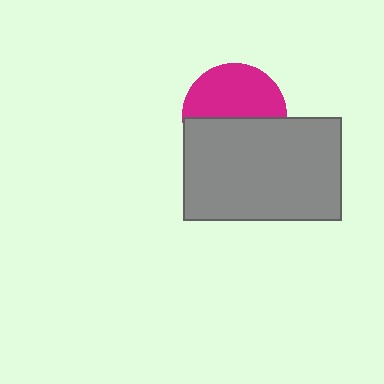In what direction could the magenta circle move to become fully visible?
The magenta circle could move up. That would shift it out from behind the gray rectangle entirely.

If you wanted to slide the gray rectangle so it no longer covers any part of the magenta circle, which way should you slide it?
Slide it down — that is the most direct way to separate the two shapes.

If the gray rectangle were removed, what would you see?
You would see the complete magenta circle.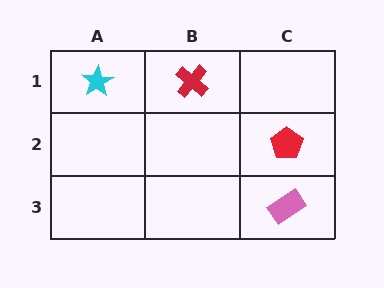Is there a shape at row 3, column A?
No, that cell is empty.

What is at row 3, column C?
A pink rectangle.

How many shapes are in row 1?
2 shapes.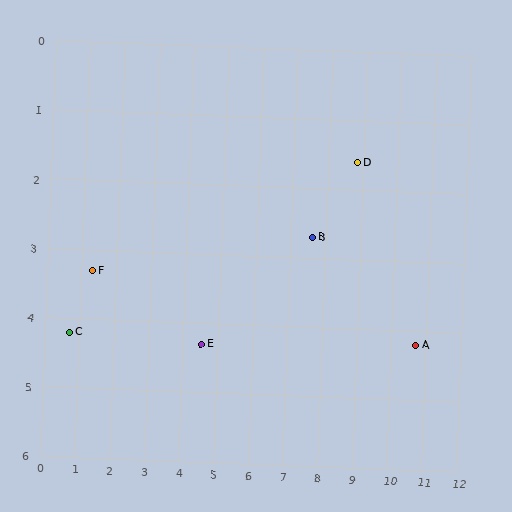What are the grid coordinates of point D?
Point D is at approximately (8.8, 1.6).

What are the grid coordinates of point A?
Point A is at approximately (10.7, 4.2).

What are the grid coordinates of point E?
Point E is at approximately (4.5, 4.3).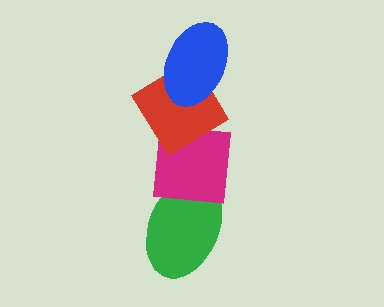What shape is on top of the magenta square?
The red diamond is on top of the magenta square.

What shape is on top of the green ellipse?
The magenta square is on top of the green ellipse.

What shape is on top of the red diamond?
The blue ellipse is on top of the red diamond.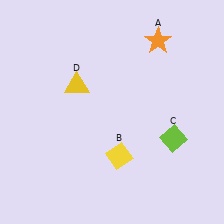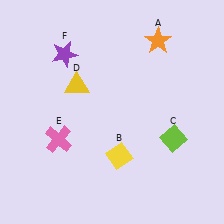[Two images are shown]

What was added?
A pink cross (E), a purple star (F) were added in Image 2.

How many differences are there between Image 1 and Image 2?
There are 2 differences between the two images.